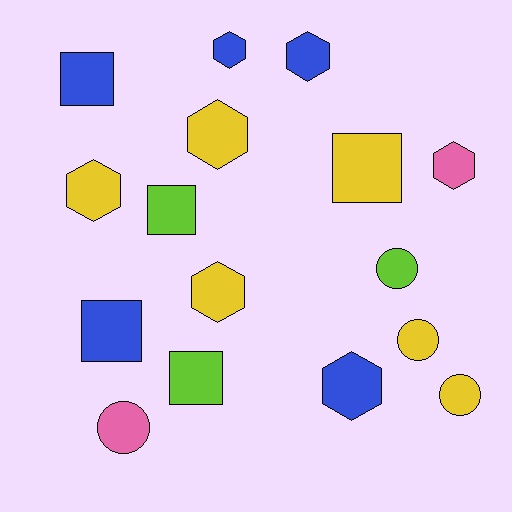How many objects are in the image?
There are 16 objects.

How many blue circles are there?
There are no blue circles.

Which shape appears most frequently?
Hexagon, with 7 objects.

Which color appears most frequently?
Yellow, with 6 objects.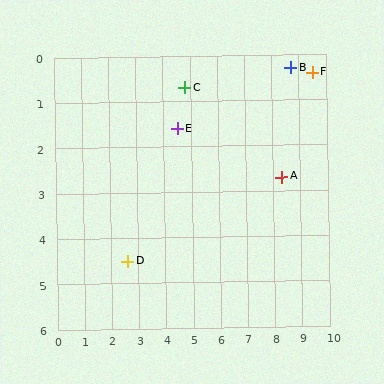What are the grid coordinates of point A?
Point A is at approximately (8.3, 2.7).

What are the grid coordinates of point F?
Point F is at approximately (9.5, 0.4).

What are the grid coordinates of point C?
Point C is at approximately (4.8, 0.7).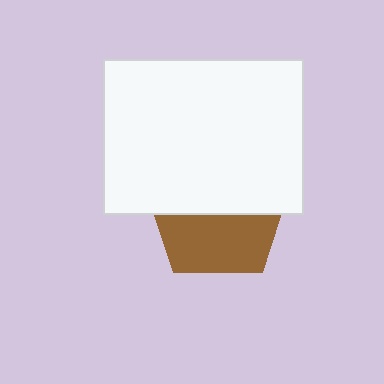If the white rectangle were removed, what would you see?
You would see the complete brown pentagon.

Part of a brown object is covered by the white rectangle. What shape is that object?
It is a pentagon.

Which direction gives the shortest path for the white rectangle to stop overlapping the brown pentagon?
Moving up gives the shortest separation.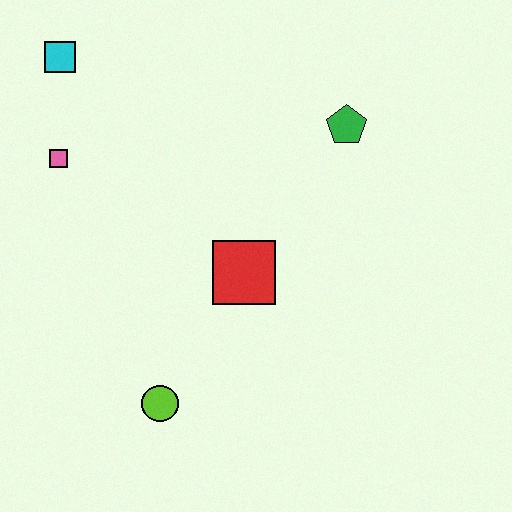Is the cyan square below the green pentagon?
No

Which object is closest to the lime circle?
The red square is closest to the lime circle.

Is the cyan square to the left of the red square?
Yes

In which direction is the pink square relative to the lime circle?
The pink square is above the lime circle.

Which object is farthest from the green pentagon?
The lime circle is farthest from the green pentagon.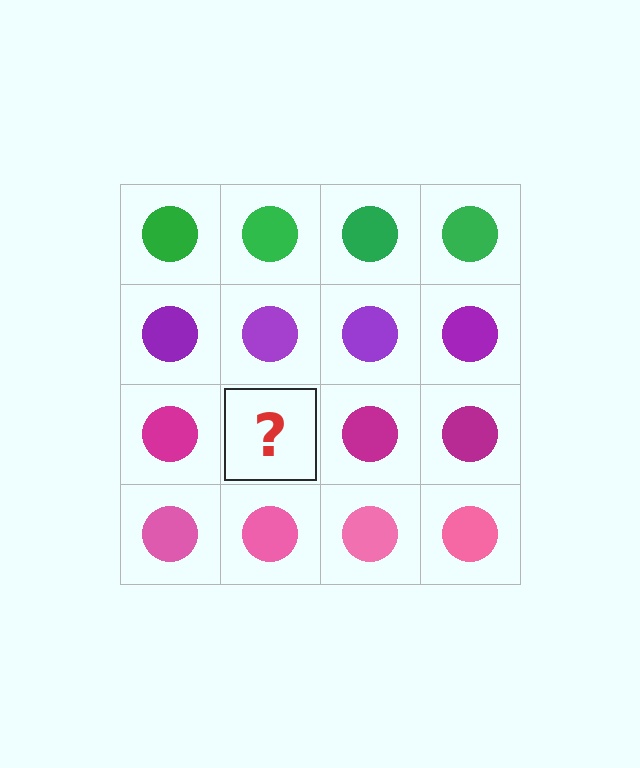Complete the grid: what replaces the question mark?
The question mark should be replaced with a magenta circle.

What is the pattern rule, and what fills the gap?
The rule is that each row has a consistent color. The gap should be filled with a magenta circle.